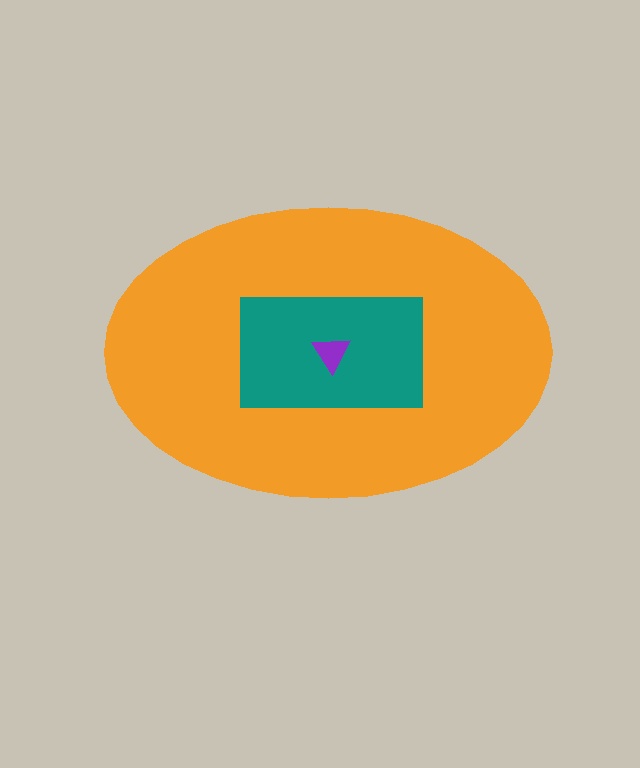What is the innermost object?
The purple triangle.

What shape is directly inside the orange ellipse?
The teal rectangle.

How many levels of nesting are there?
3.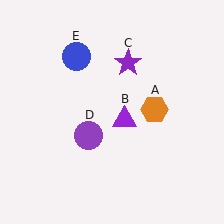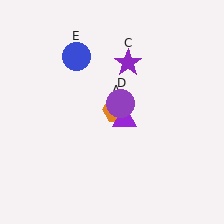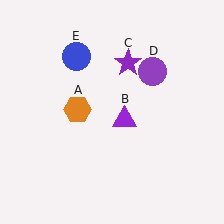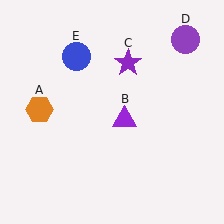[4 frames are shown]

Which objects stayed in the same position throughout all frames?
Purple triangle (object B) and purple star (object C) and blue circle (object E) remained stationary.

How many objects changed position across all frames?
2 objects changed position: orange hexagon (object A), purple circle (object D).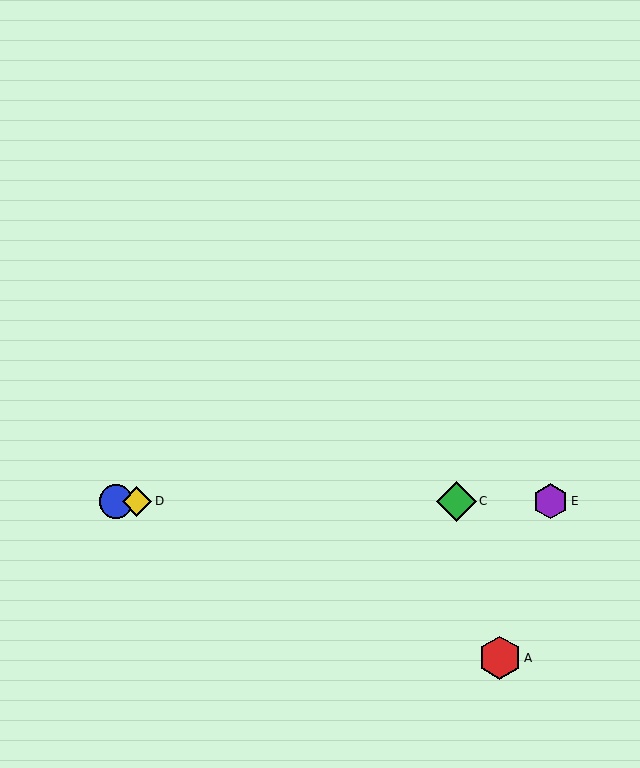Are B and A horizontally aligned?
No, B is at y≈501 and A is at y≈658.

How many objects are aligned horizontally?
4 objects (B, C, D, E) are aligned horizontally.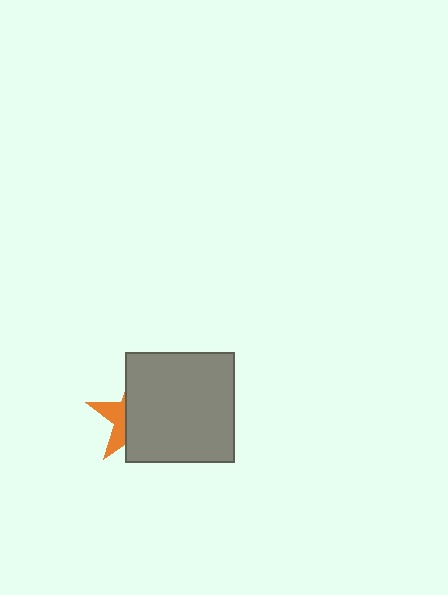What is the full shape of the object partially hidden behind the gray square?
The partially hidden object is an orange star.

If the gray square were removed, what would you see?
You would see the complete orange star.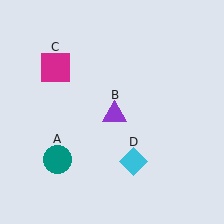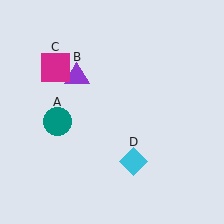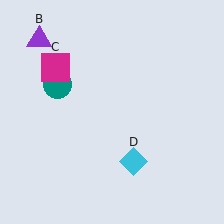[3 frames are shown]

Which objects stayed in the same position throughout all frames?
Magenta square (object C) and cyan diamond (object D) remained stationary.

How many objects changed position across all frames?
2 objects changed position: teal circle (object A), purple triangle (object B).